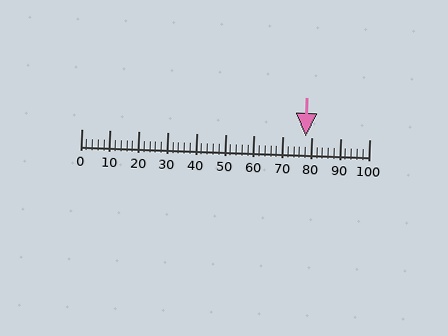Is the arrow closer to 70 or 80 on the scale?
The arrow is closer to 80.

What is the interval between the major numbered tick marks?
The major tick marks are spaced 10 units apart.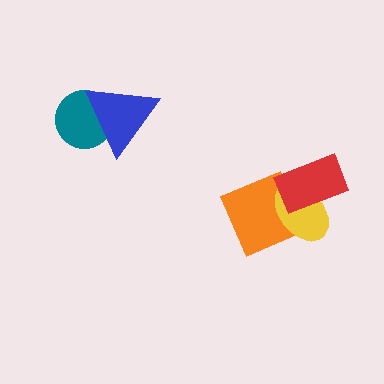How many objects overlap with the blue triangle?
1 object overlaps with the blue triangle.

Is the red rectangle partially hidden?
No, no other shape covers it.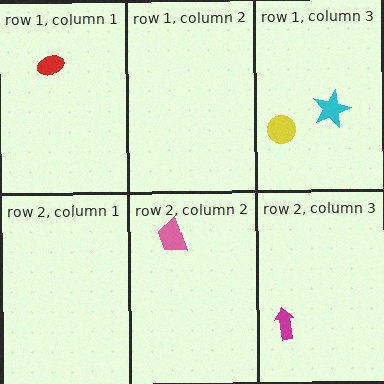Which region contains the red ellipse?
The row 1, column 1 region.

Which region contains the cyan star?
The row 1, column 3 region.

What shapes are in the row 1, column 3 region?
The yellow circle, the cyan star.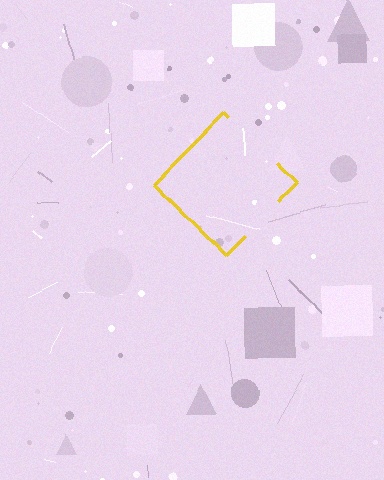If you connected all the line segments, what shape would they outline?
They would outline a diamond.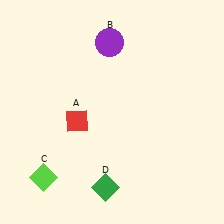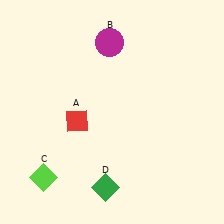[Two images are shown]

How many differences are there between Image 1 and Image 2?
There is 1 difference between the two images.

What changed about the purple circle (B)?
In Image 1, B is purple. In Image 2, it changed to magenta.